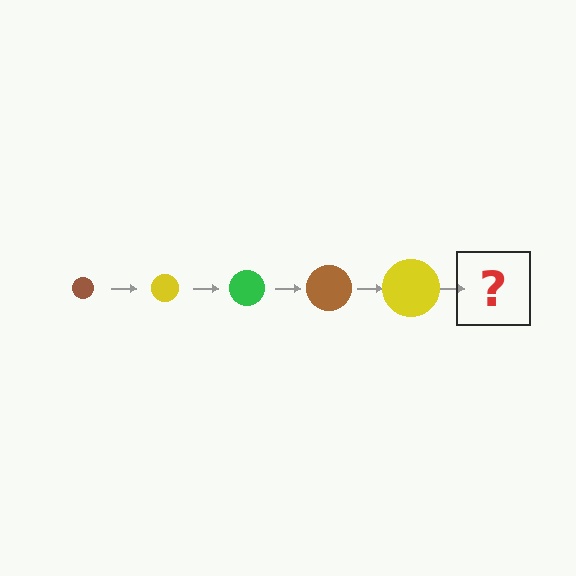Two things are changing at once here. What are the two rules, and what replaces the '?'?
The two rules are that the circle grows larger each step and the color cycles through brown, yellow, and green. The '?' should be a green circle, larger than the previous one.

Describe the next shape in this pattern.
It should be a green circle, larger than the previous one.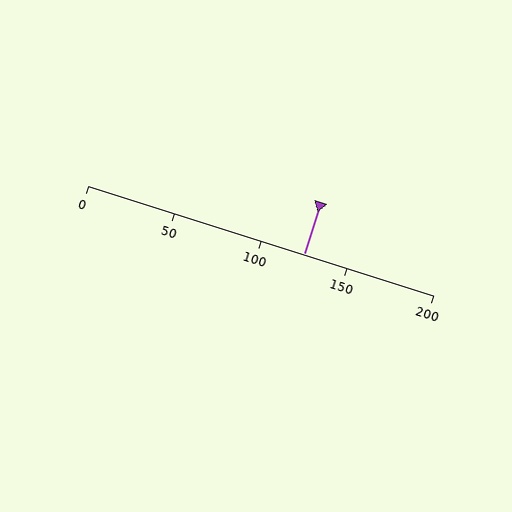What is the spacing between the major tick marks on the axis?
The major ticks are spaced 50 apart.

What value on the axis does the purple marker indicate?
The marker indicates approximately 125.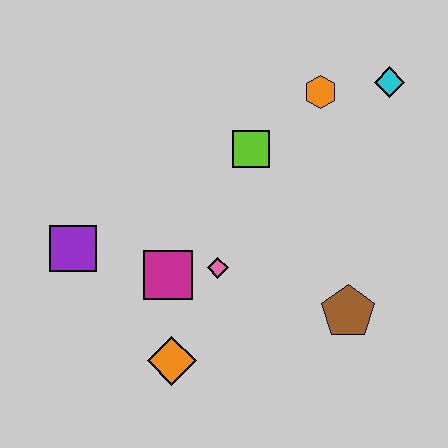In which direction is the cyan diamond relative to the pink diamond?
The cyan diamond is above the pink diamond.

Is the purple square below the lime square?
Yes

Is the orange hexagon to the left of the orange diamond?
No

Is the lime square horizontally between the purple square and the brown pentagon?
Yes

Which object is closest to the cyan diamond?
The orange hexagon is closest to the cyan diamond.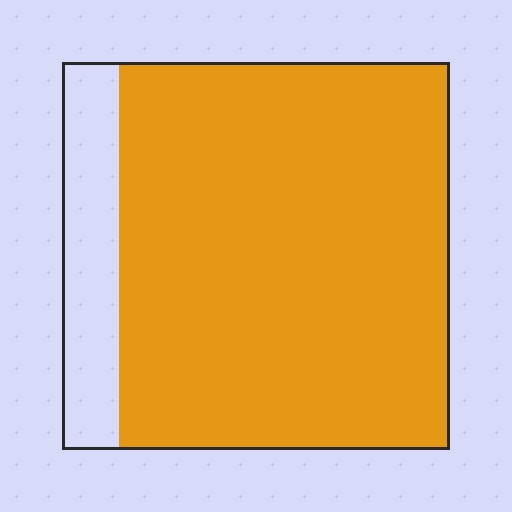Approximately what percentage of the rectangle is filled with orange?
Approximately 85%.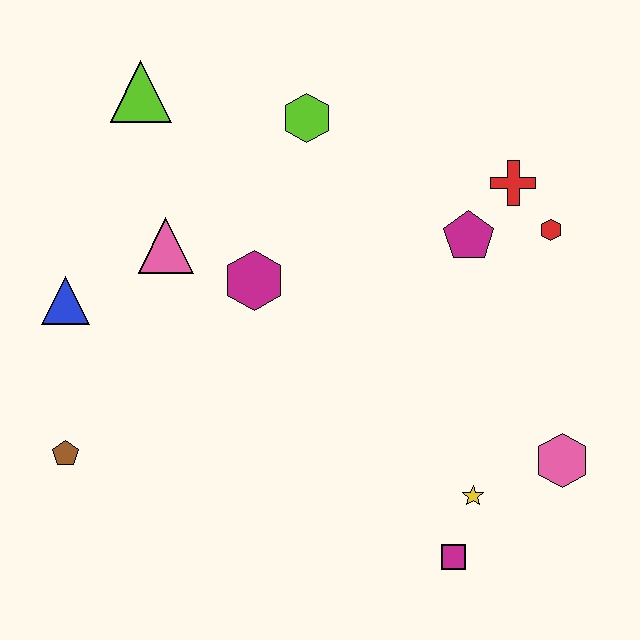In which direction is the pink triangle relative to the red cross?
The pink triangle is to the left of the red cross.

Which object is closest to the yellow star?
The magenta square is closest to the yellow star.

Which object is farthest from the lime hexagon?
The magenta square is farthest from the lime hexagon.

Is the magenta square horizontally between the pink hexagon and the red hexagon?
No